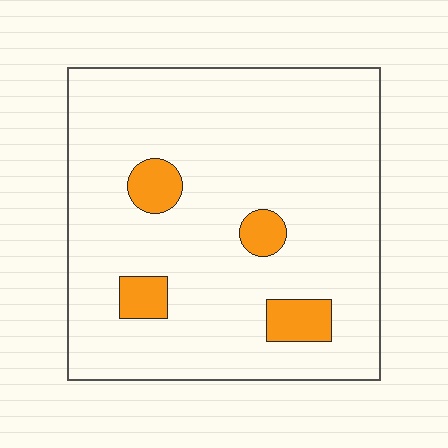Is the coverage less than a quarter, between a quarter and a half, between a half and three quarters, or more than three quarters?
Less than a quarter.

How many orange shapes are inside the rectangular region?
4.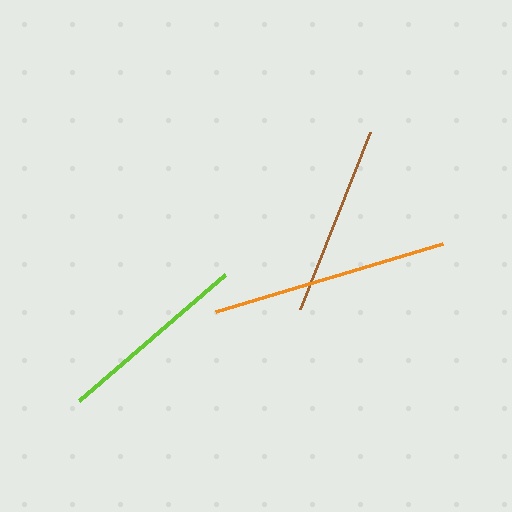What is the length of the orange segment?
The orange segment is approximately 237 pixels long.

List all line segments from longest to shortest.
From longest to shortest: orange, lime, brown.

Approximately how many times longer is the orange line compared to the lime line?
The orange line is approximately 1.2 times the length of the lime line.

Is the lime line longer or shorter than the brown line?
The lime line is longer than the brown line.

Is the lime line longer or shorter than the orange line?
The orange line is longer than the lime line.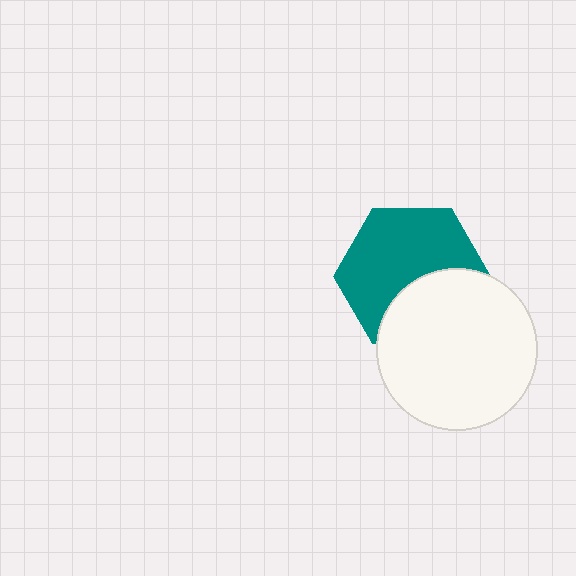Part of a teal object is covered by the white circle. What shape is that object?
It is a hexagon.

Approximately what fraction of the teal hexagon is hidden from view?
Roughly 36% of the teal hexagon is hidden behind the white circle.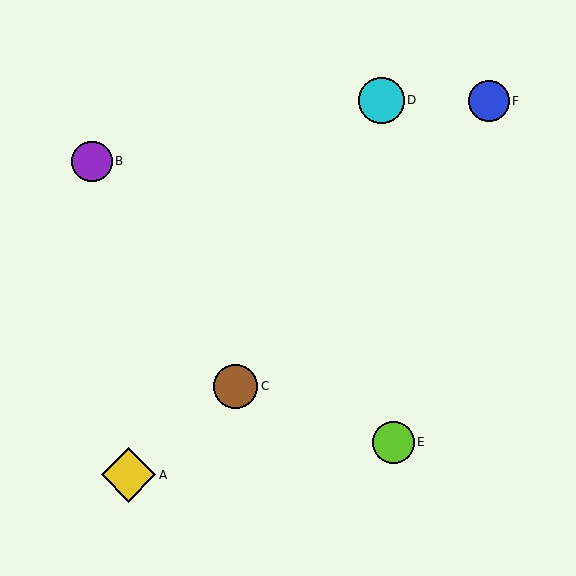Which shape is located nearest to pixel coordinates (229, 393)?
The brown circle (labeled C) at (236, 386) is nearest to that location.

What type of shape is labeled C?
Shape C is a brown circle.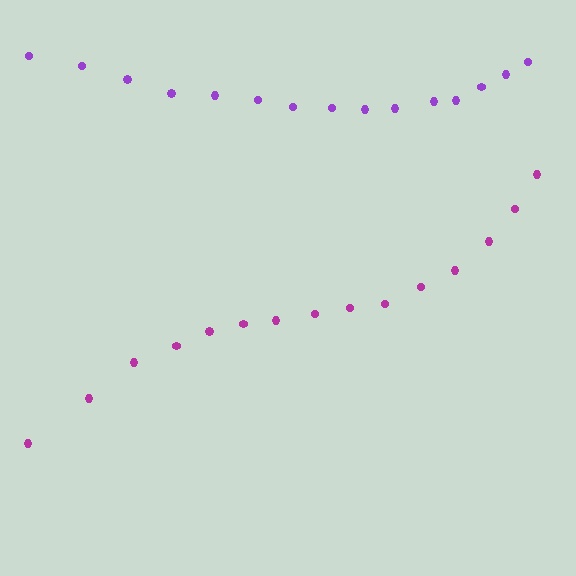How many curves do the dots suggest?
There are 2 distinct paths.